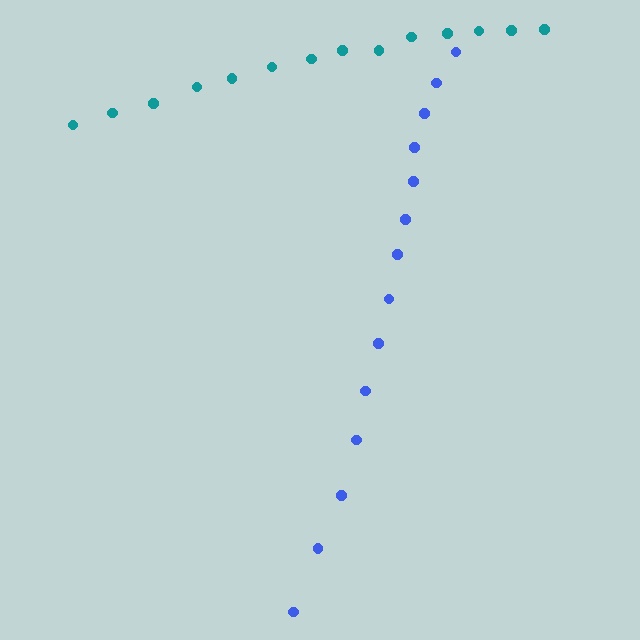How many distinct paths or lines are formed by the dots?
There are 2 distinct paths.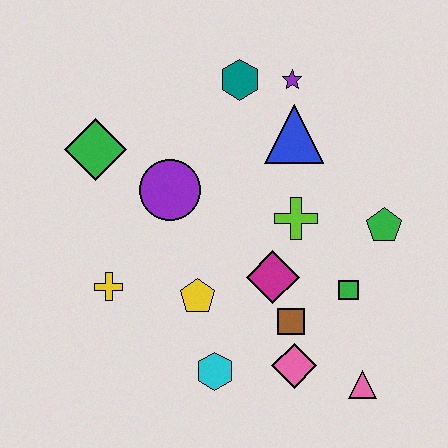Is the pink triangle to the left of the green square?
No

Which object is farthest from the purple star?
The pink triangle is farthest from the purple star.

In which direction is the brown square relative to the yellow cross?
The brown square is to the right of the yellow cross.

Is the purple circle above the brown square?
Yes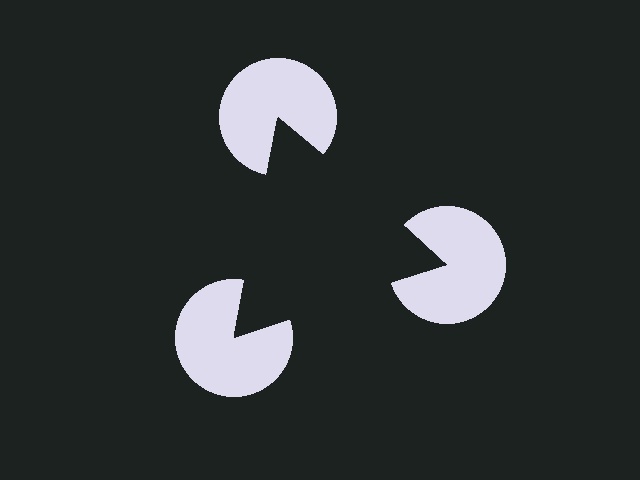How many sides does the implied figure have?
3 sides.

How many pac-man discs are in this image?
There are 3 — one at each vertex of the illusory triangle.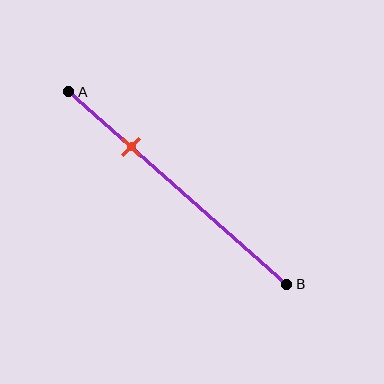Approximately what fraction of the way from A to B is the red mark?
The red mark is approximately 30% of the way from A to B.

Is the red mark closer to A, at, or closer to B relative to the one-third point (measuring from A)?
The red mark is closer to point A than the one-third point of segment AB.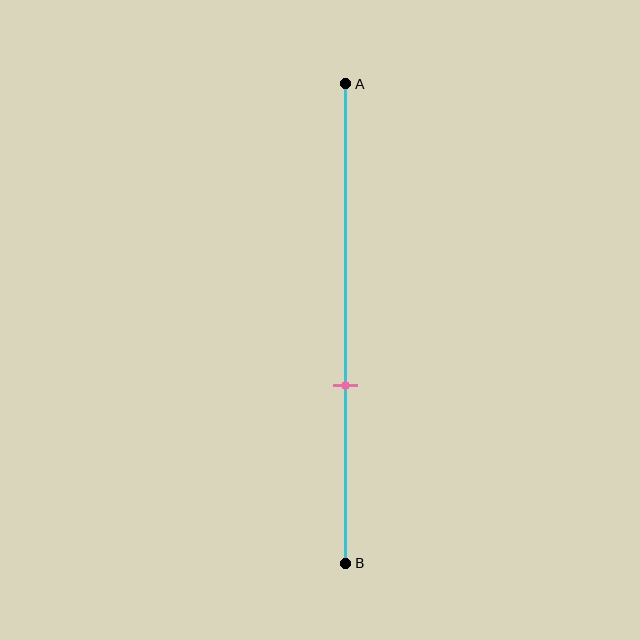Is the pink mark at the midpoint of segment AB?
No, the mark is at about 65% from A, not at the 50% midpoint.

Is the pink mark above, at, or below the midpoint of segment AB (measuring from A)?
The pink mark is below the midpoint of segment AB.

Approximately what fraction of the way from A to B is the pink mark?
The pink mark is approximately 65% of the way from A to B.